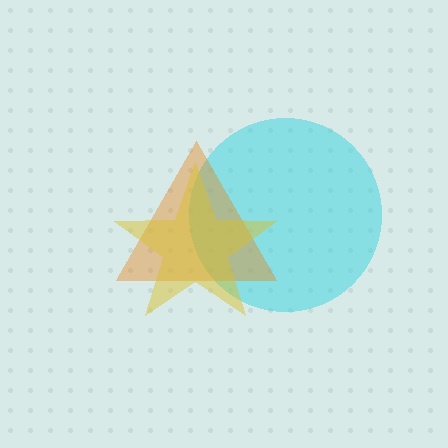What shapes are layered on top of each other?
The layered shapes are: a cyan circle, an orange triangle, a yellow star.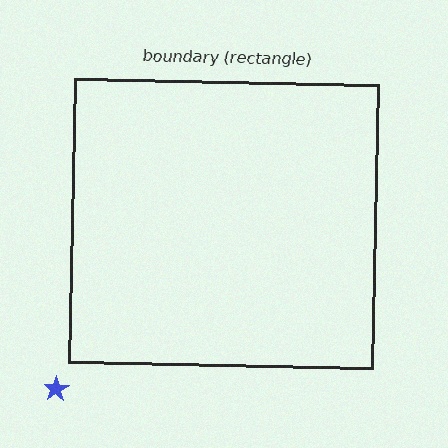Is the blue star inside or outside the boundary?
Outside.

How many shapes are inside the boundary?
0 inside, 1 outside.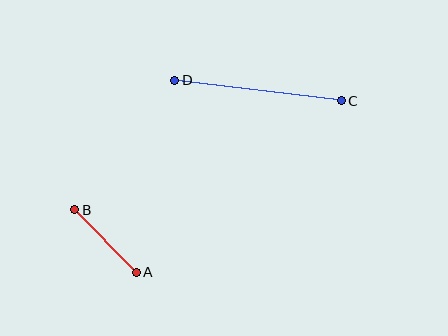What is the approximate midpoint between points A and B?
The midpoint is at approximately (105, 241) pixels.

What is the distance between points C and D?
The distance is approximately 168 pixels.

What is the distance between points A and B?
The distance is approximately 88 pixels.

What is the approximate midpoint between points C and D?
The midpoint is at approximately (258, 90) pixels.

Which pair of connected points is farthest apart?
Points C and D are farthest apart.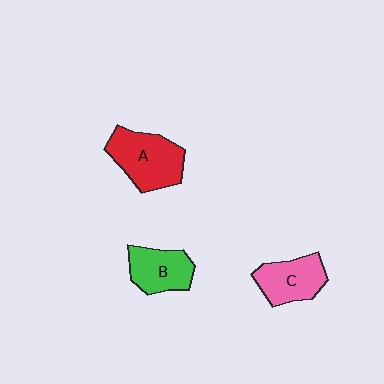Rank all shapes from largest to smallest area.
From largest to smallest: A (red), C (pink), B (green).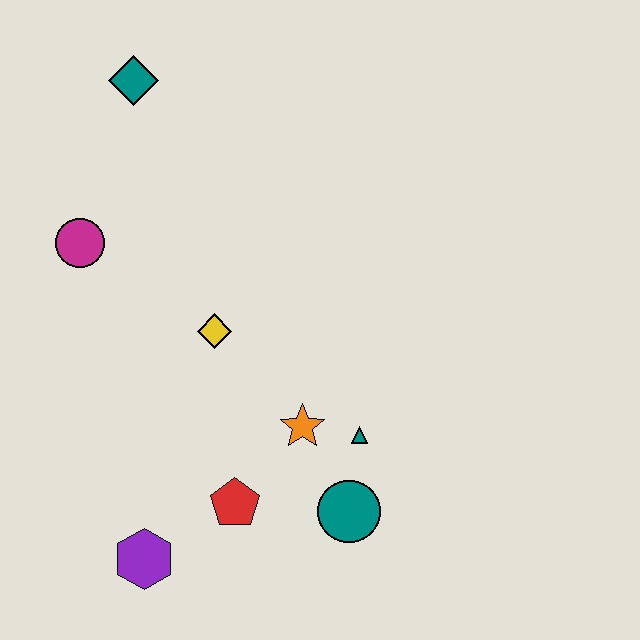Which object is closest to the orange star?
The teal triangle is closest to the orange star.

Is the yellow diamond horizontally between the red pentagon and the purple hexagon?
Yes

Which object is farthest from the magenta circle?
The teal circle is farthest from the magenta circle.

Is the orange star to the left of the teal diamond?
No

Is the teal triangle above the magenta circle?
No